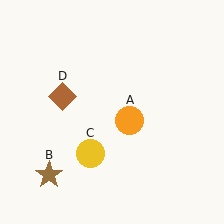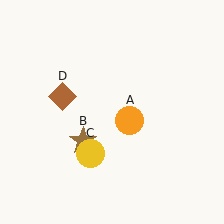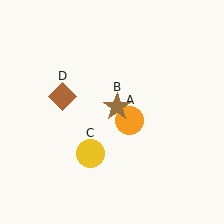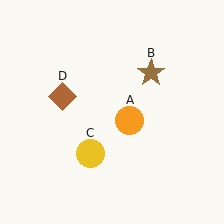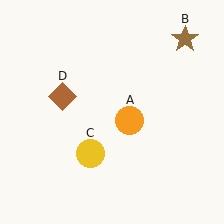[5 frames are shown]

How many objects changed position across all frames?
1 object changed position: brown star (object B).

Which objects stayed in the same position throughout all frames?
Orange circle (object A) and yellow circle (object C) and brown diamond (object D) remained stationary.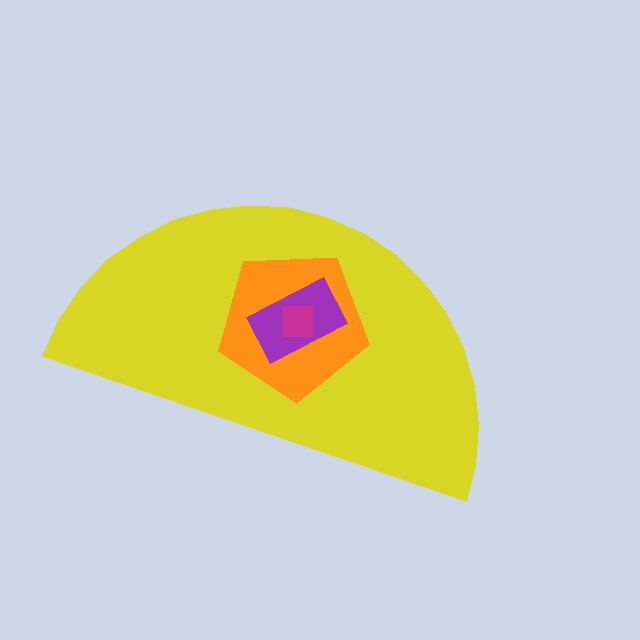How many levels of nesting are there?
4.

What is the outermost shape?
The yellow semicircle.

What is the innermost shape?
The magenta square.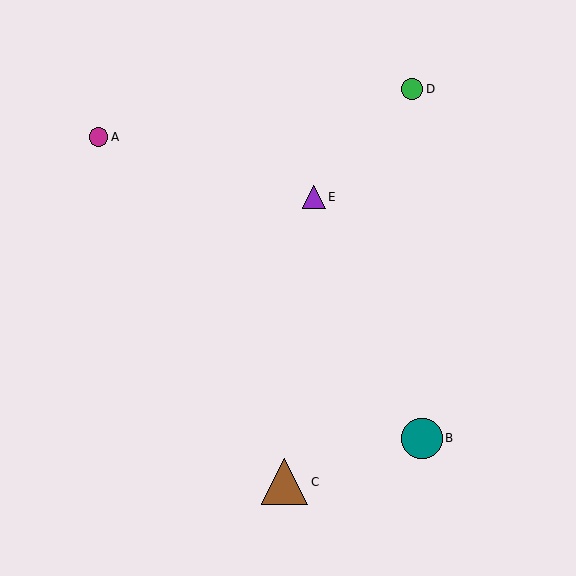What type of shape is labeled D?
Shape D is a green circle.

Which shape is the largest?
The brown triangle (labeled C) is the largest.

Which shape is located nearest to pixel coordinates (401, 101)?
The green circle (labeled D) at (412, 89) is nearest to that location.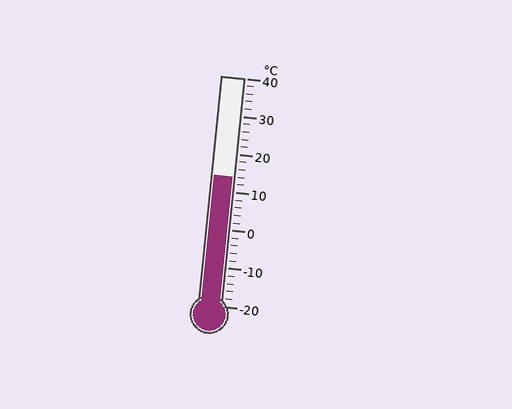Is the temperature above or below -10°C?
The temperature is above -10°C.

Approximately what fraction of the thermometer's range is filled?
The thermometer is filled to approximately 55% of its range.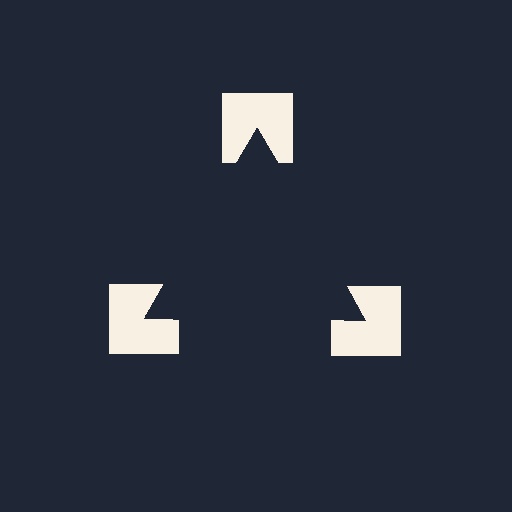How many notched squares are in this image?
There are 3 — one at each vertex of the illusory triangle.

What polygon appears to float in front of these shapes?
An illusory triangle — its edges are inferred from the aligned wedge cuts in the notched squares, not physically drawn.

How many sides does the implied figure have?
3 sides.